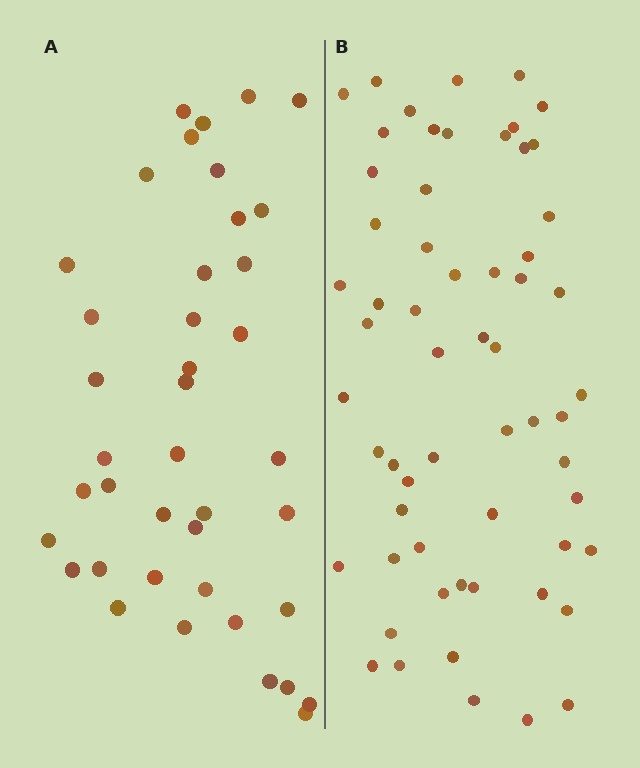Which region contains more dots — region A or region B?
Region B (the right region) has more dots.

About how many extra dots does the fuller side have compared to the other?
Region B has approximately 20 more dots than region A.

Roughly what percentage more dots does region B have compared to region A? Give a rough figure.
About 50% more.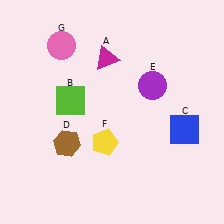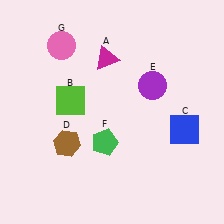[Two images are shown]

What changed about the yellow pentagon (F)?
In Image 1, F is yellow. In Image 2, it changed to green.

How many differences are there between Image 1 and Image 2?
There is 1 difference between the two images.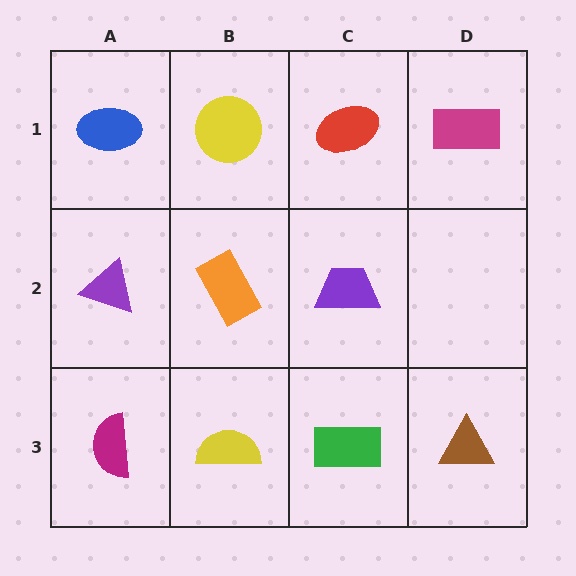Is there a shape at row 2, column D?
No, that cell is empty.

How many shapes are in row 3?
4 shapes.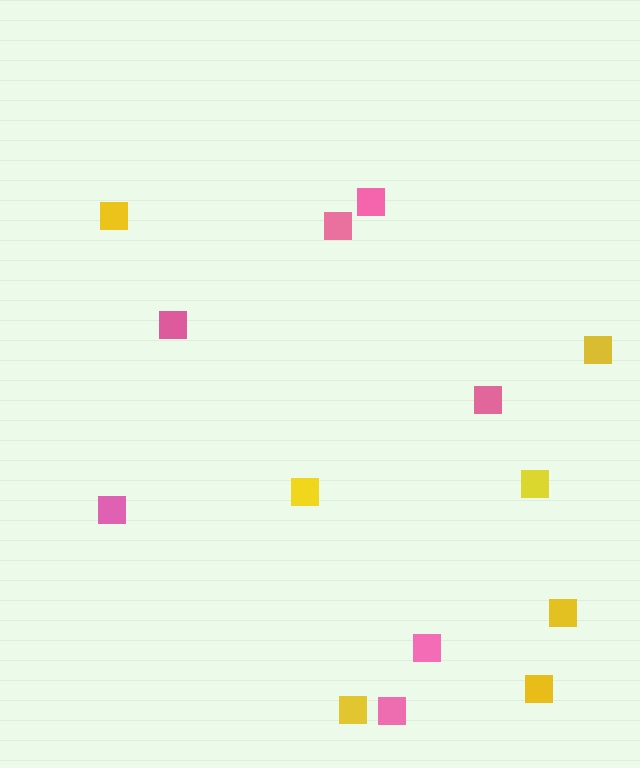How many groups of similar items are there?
There are 2 groups: one group of pink squares (7) and one group of yellow squares (7).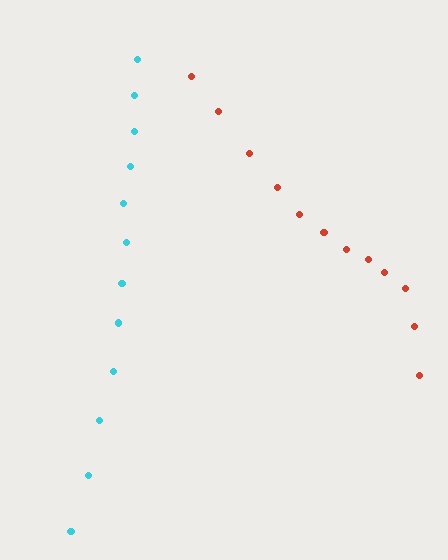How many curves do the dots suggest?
There are 2 distinct paths.